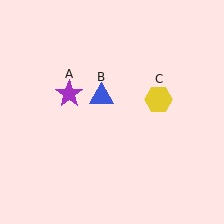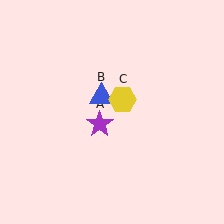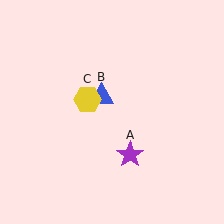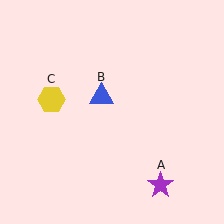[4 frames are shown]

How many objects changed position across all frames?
2 objects changed position: purple star (object A), yellow hexagon (object C).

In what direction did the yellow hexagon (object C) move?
The yellow hexagon (object C) moved left.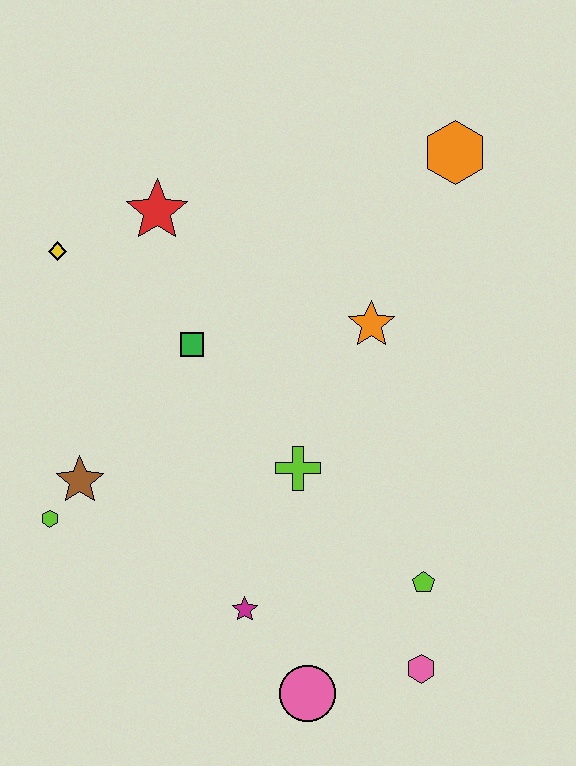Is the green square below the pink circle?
No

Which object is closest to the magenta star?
The pink circle is closest to the magenta star.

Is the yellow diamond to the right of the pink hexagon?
No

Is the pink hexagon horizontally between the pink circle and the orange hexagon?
Yes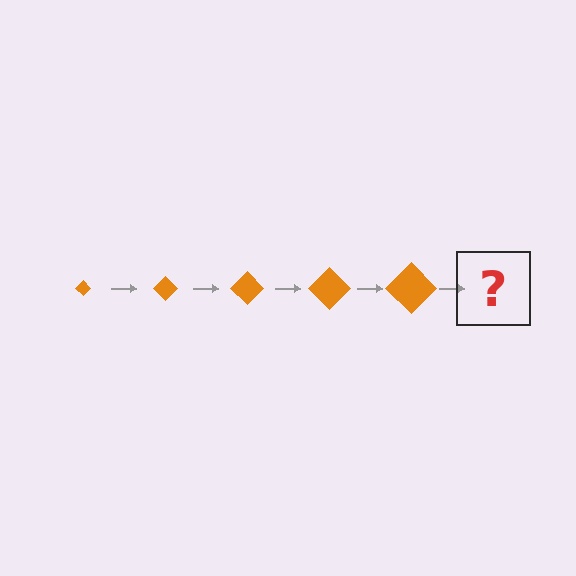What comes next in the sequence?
The next element should be an orange diamond, larger than the previous one.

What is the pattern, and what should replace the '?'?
The pattern is that the diamond gets progressively larger each step. The '?' should be an orange diamond, larger than the previous one.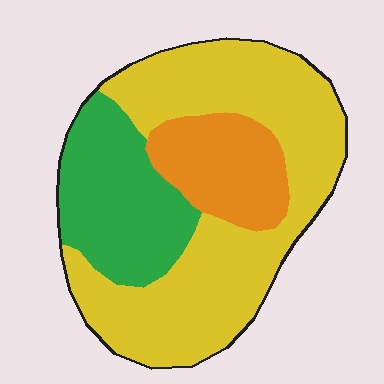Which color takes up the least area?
Orange, at roughly 15%.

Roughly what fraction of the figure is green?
Green takes up between a quarter and a half of the figure.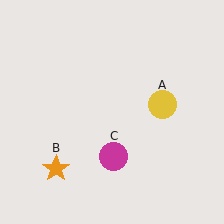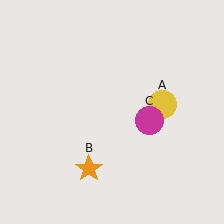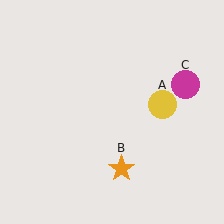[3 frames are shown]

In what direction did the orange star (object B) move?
The orange star (object B) moved right.